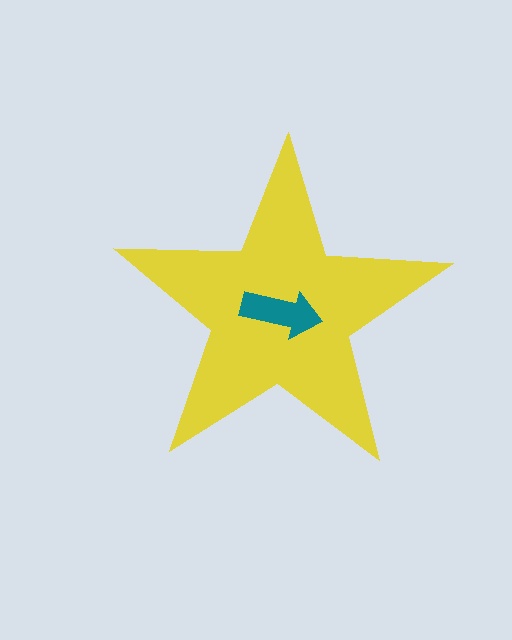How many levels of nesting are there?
2.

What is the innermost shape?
The teal arrow.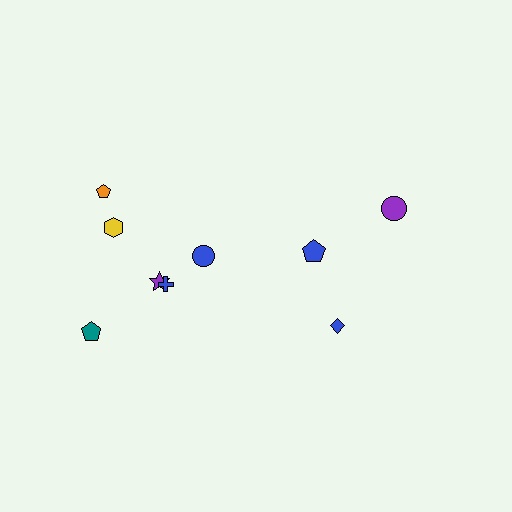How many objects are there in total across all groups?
There are 9 objects.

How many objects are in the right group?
There are 3 objects.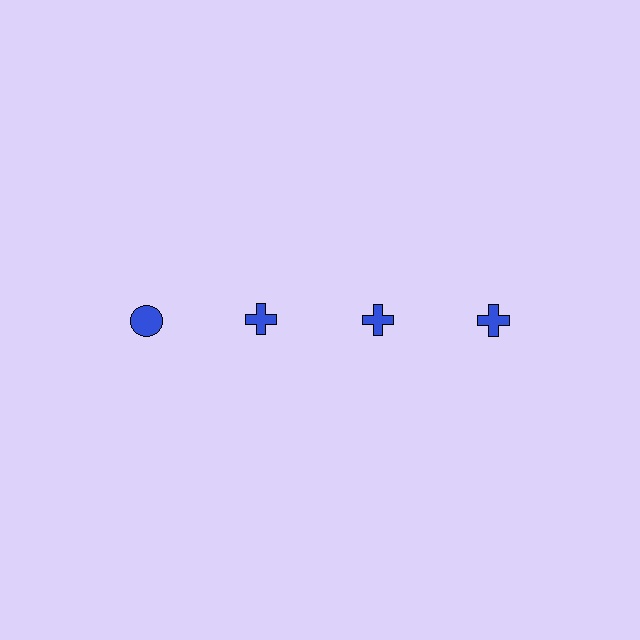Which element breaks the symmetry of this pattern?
The blue circle in the top row, leftmost column breaks the symmetry. All other shapes are blue crosses.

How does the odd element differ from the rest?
It has a different shape: circle instead of cross.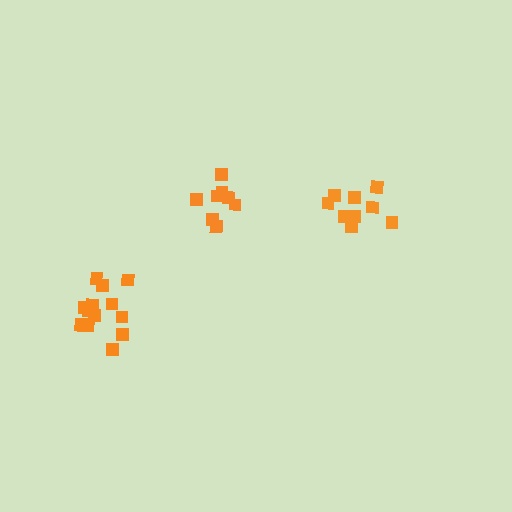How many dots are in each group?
Group 1: 14 dots, Group 2: 9 dots, Group 3: 8 dots (31 total).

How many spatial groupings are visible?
There are 3 spatial groupings.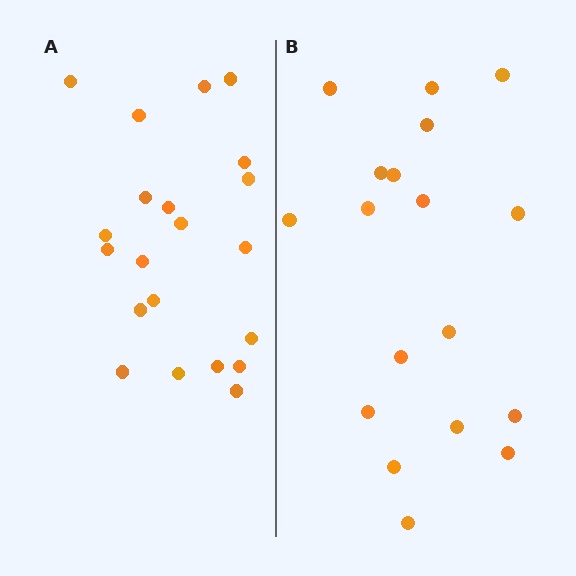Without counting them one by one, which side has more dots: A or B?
Region A (the left region) has more dots.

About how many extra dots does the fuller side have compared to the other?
Region A has just a few more — roughly 2 or 3 more dots than region B.